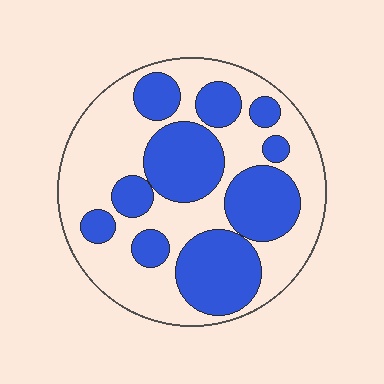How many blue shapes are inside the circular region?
10.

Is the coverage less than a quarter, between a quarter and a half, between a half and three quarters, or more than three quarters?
Between a quarter and a half.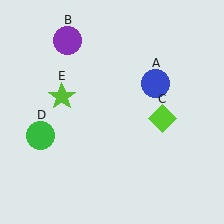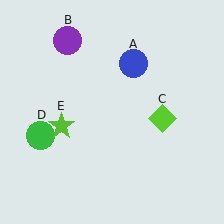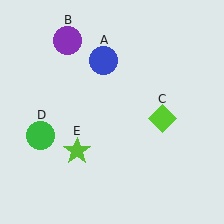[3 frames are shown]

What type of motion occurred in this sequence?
The blue circle (object A), lime star (object E) rotated counterclockwise around the center of the scene.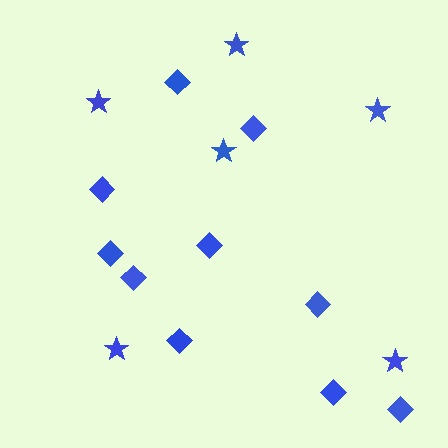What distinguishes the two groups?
There are 2 groups: one group of stars (6) and one group of diamonds (10).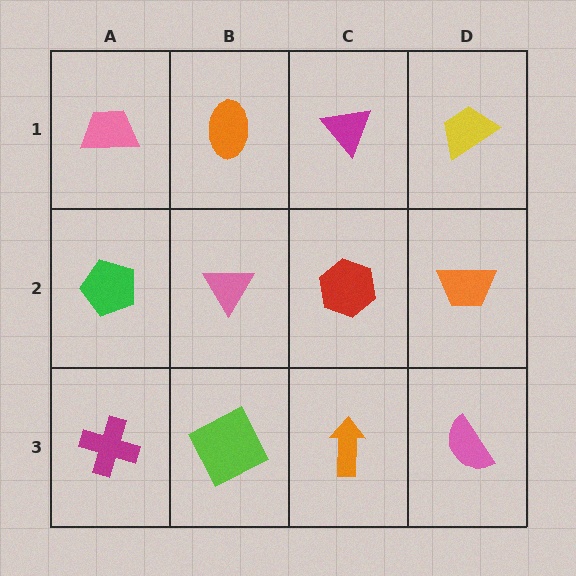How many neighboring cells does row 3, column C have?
3.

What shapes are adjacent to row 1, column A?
A green pentagon (row 2, column A), an orange ellipse (row 1, column B).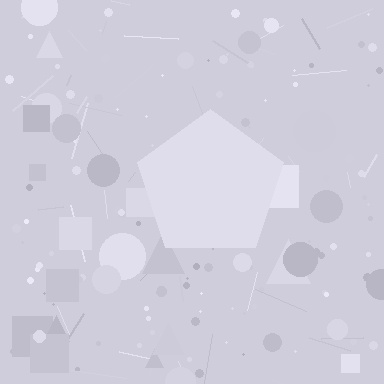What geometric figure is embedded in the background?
A pentagon is embedded in the background.